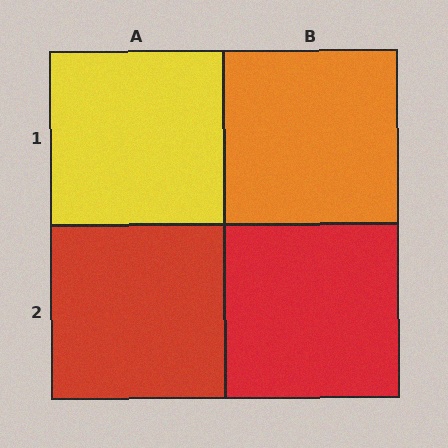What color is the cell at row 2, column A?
Red.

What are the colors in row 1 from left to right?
Yellow, orange.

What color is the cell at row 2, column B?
Red.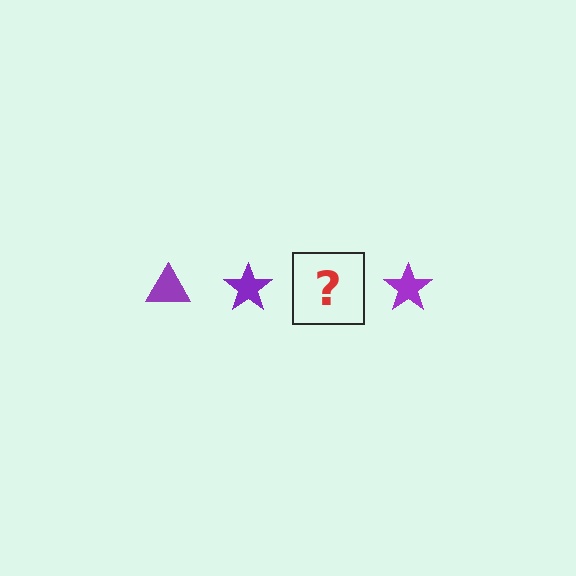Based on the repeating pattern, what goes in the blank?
The blank should be a purple triangle.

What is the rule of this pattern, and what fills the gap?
The rule is that the pattern cycles through triangle, star shapes in purple. The gap should be filled with a purple triangle.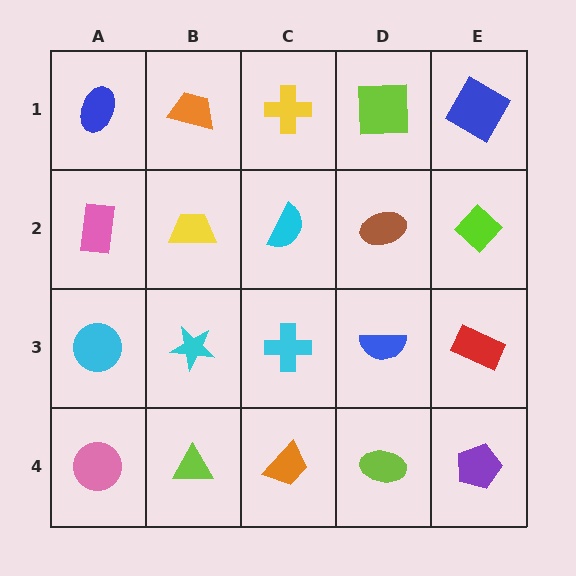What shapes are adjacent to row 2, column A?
A blue ellipse (row 1, column A), a cyan circle (row 3, column A), a yellow trapezoid (row 2, column B).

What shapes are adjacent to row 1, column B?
A yellow trapezoid (row 2, column B), a blue ellipse (row 1, column A), a yellow cross (row 1, column C).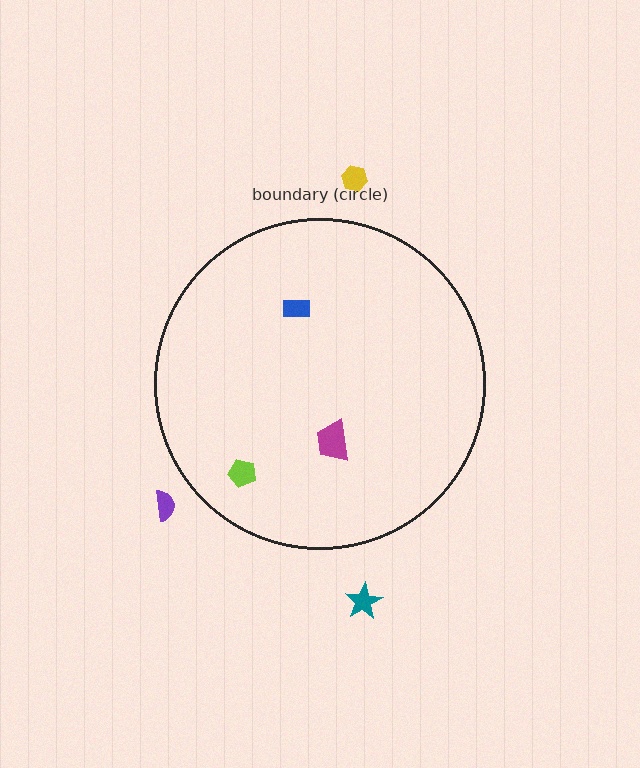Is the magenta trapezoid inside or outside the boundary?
Inside.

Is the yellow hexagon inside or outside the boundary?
Outside.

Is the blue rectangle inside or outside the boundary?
Inside.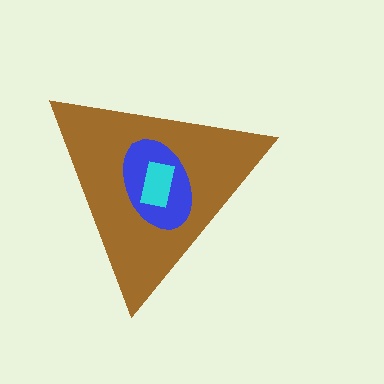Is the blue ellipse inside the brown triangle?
Yes.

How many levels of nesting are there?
3.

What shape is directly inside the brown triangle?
The blue ellipse.